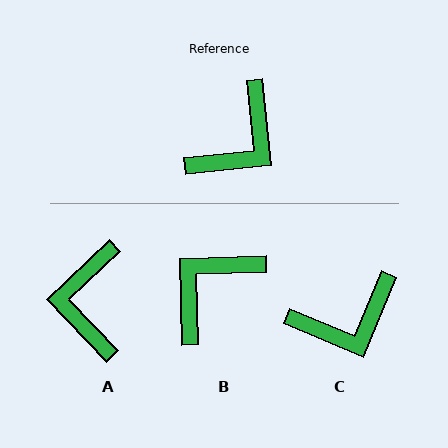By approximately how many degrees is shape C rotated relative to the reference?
Approximately 29 degrees clockwise.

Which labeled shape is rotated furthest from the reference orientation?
B, about 175 degrees away.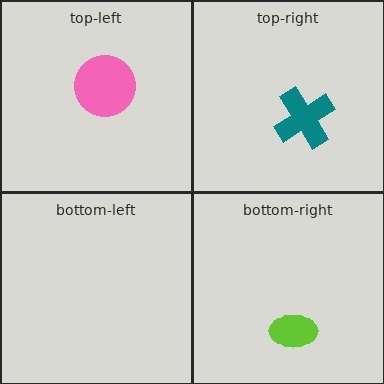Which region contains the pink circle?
The top-left region.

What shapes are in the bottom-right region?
The lime ellipse.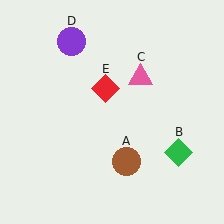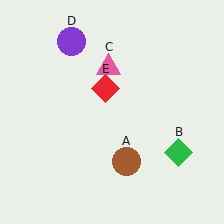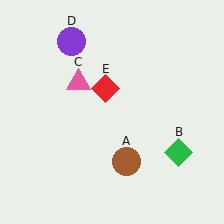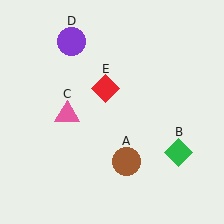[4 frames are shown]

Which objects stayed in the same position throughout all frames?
Brown circle (object A) and green diamond (object B) and purple circle (object D) and red diamond (object E) remained stationary.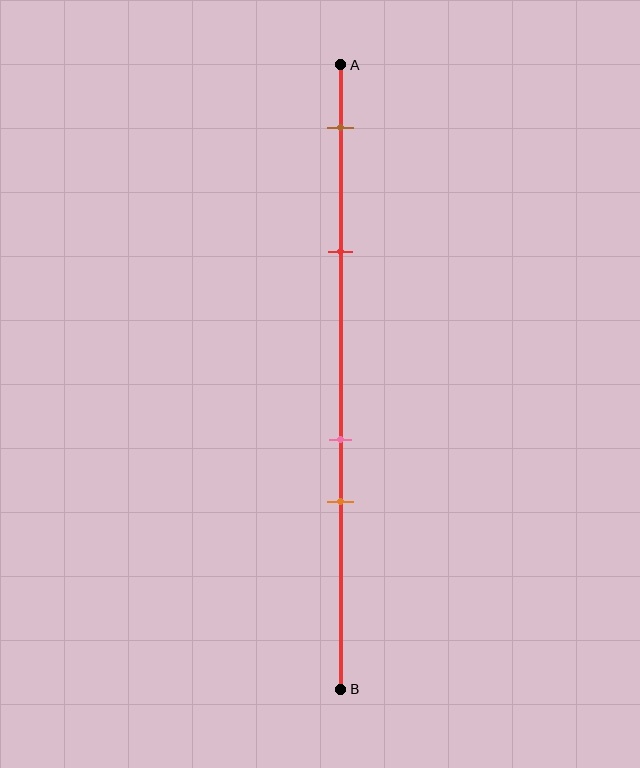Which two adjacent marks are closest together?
The pink and orange marks are the closest adjacent pair.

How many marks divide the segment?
There are 4 marks dividing the segment.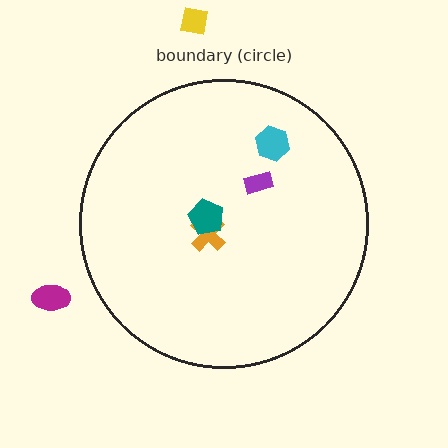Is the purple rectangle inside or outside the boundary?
Inside.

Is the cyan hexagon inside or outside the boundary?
Inside.